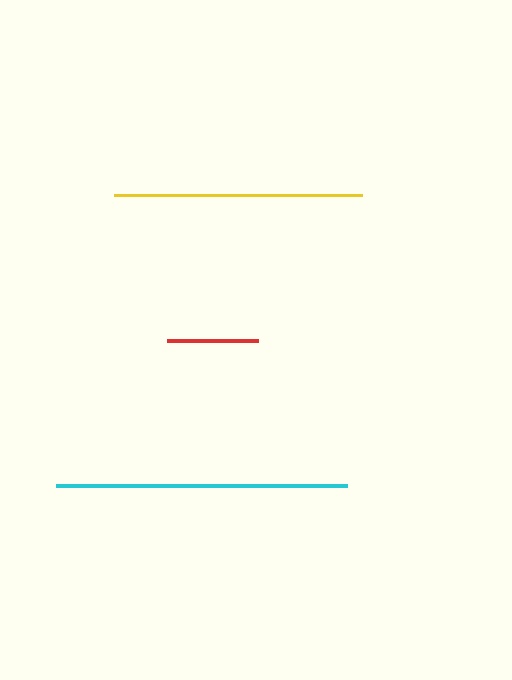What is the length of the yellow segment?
The yellow segment is approximately 248 pixels long.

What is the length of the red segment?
The red segment is approximately 91 pixels long.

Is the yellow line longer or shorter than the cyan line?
The cyan line is longer than the yellow line.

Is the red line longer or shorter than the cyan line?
The cyan line is longer than the red line.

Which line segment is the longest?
The cyan line is the longest at approximately 291 pixels.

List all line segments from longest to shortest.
From longest to shortest: cyan, yellow, red.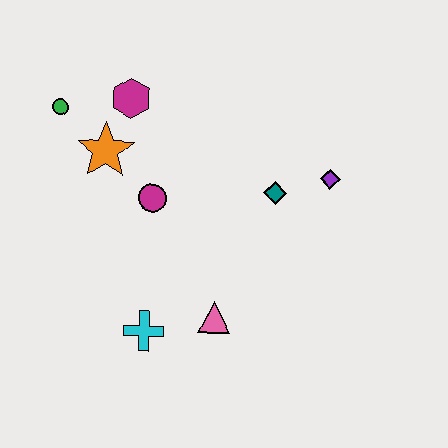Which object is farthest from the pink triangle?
The green circle is farthest from the pink triangle.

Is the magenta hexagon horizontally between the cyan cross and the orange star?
Yes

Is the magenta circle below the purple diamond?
Yes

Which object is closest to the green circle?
The orange star is closest to the green circle.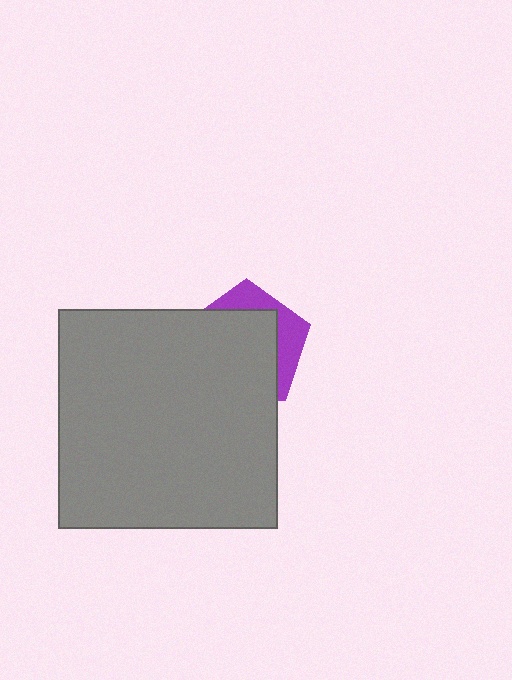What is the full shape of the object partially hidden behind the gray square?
The partially hidden object is a purple pentagon.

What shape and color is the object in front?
The object in front is a gray square.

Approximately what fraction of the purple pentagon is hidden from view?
Roughly 70% of the purple pentagon is hidden behind the gray square.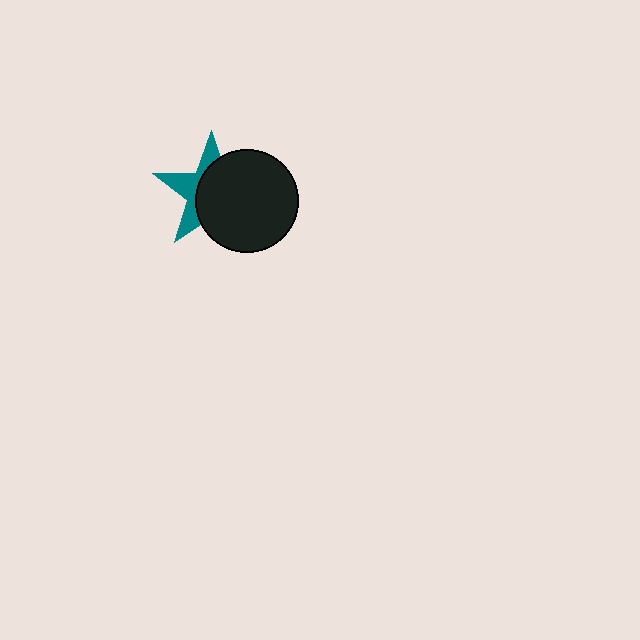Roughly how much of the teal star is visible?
A small part of it is visible (roughly 38%).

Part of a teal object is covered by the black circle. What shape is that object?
It is a star.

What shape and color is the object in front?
The object in front is a black circle.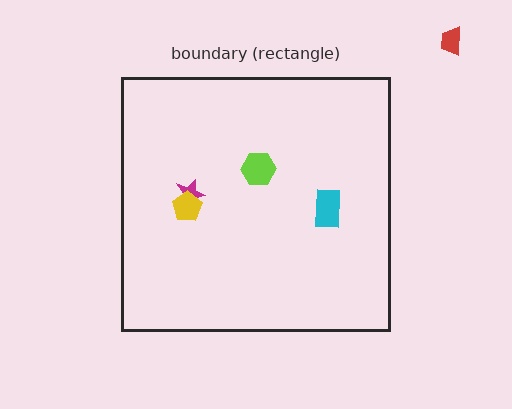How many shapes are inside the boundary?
4 inside, 1 outside.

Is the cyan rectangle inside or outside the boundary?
Inside.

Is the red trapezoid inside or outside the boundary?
Outside.